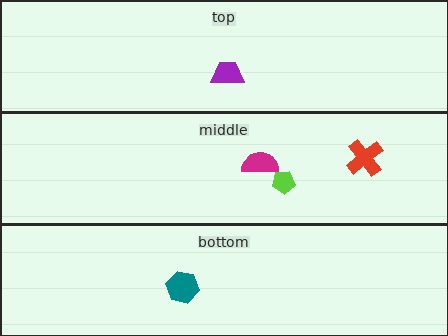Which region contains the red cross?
The middle region.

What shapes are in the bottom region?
The teal hexagon.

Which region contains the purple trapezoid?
The top region.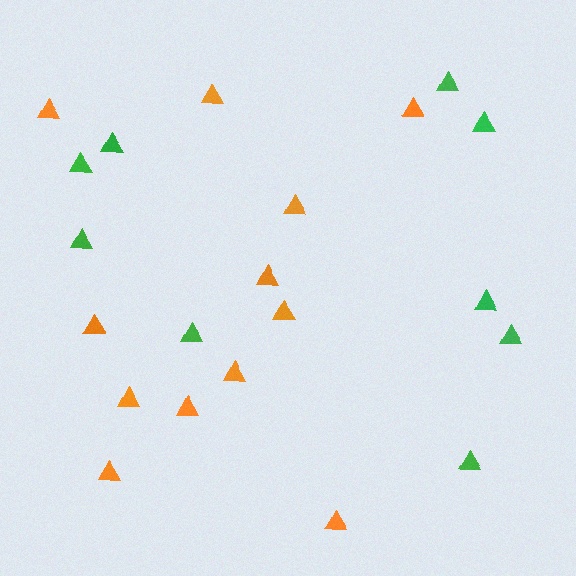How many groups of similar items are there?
There are 2 groups: one group of green triangles (9) and one group of orange triangles (12).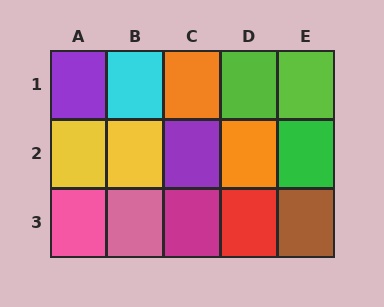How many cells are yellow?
2 cells are yellow.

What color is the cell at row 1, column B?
Cyan.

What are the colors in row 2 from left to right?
Yellow, yellow, purple, orange, green.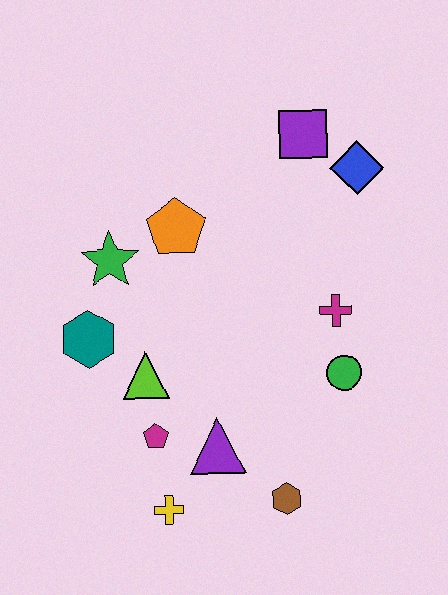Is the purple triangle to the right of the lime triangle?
Yes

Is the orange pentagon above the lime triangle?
Yes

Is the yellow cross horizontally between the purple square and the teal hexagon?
Yes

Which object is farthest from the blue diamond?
The yellow cross is farthest from the blue diamond.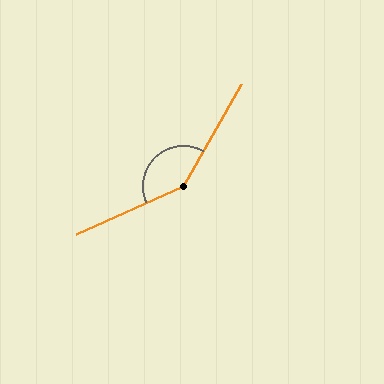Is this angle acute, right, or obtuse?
It is obtuse.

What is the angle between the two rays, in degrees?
Approximately 144 degrees.